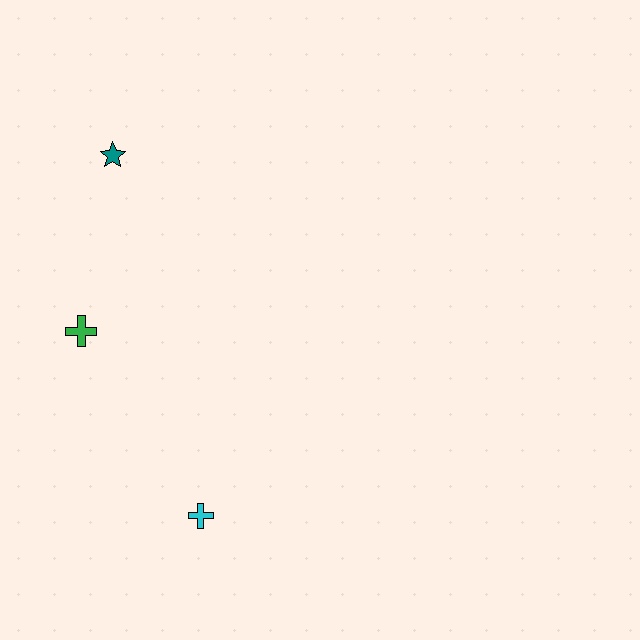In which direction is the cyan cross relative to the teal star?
The cyan cross is below the teal star.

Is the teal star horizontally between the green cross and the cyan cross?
Yes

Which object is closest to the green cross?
The teal star is closest to the green cross.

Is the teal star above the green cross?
Yes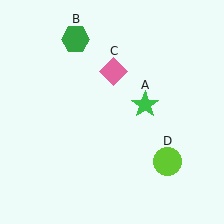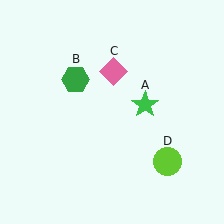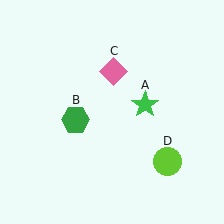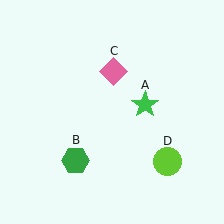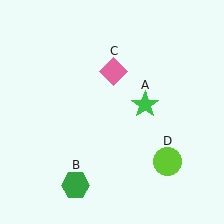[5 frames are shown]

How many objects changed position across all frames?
1 object changed position: green hexagon (object B).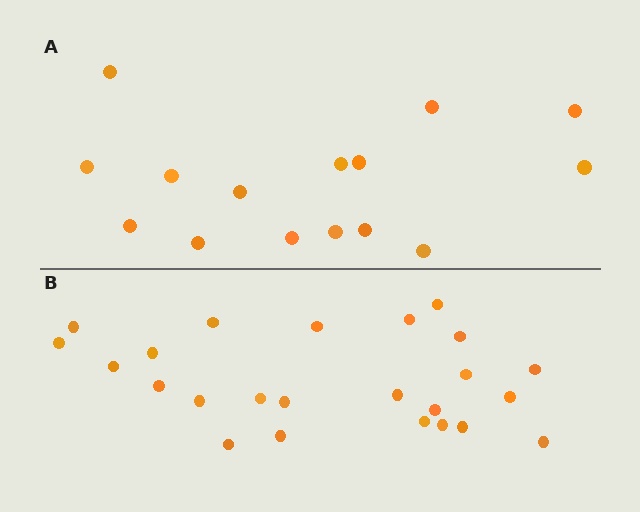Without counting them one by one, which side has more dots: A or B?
Region B (the bottom region) has more dots.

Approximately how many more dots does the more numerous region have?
Region B has roughly 8 or so more dots than region A.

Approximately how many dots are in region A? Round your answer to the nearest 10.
About 20 dots. (The exact count is 15, which rounds to 20.)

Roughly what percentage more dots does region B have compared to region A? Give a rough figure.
About 60% more.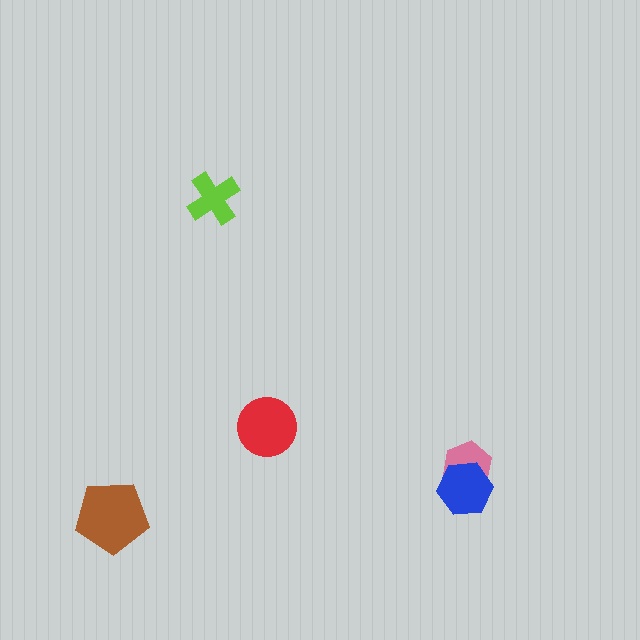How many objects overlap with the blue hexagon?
1 object overlaps with the blue hexagon.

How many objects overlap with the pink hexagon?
1 object overlaps with the pink hexagon.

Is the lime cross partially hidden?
No, no other shape covers it.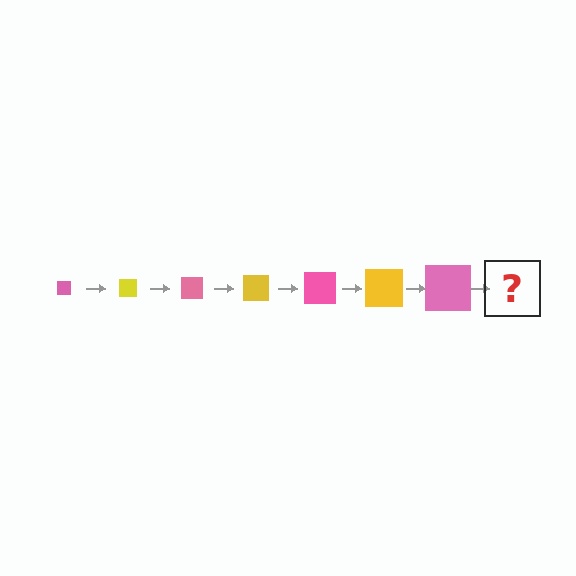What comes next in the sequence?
The next element should be a yellow square, larger than the previous one.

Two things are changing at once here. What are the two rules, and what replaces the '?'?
The two rules are that the square grows larger each step and the color cycles through pink and yellow. The '?' should be a yellow square, larger than the previous one.